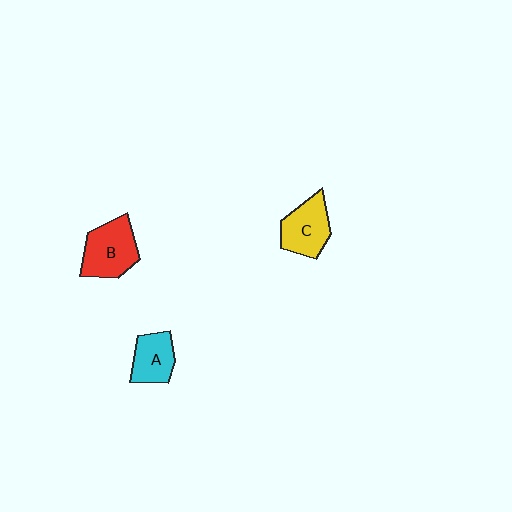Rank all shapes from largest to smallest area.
From largest to smallest: B (red), C (yellow), A (cyan).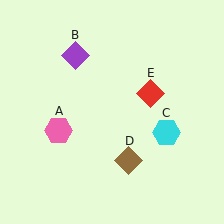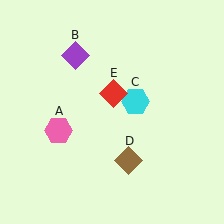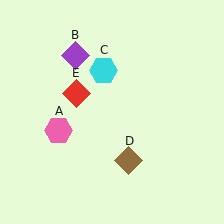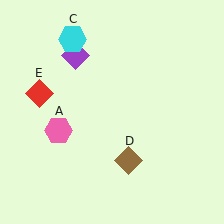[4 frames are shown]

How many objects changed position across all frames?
2 objects changed position: cyan hexagon (object C), red diamond (object E).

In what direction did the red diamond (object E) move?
The red diamond (object E) moved left.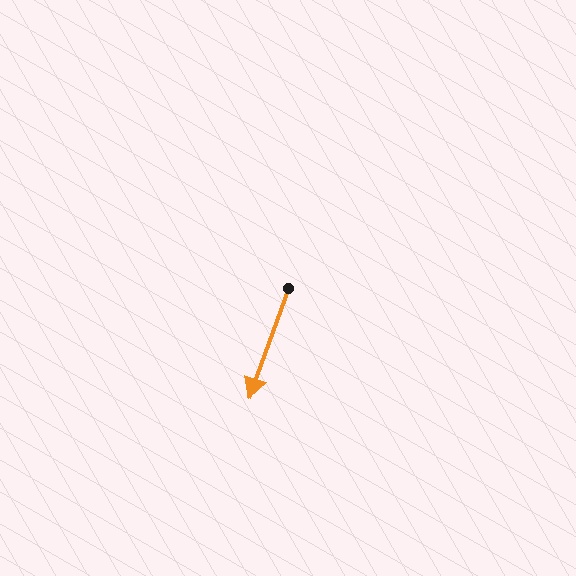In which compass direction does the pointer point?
South.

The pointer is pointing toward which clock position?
Roughly 7 o'clock.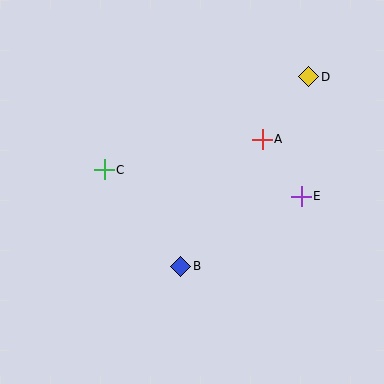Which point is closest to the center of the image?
Point B at (181, 266) is closest to the center.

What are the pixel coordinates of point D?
Point D is at (309, 77).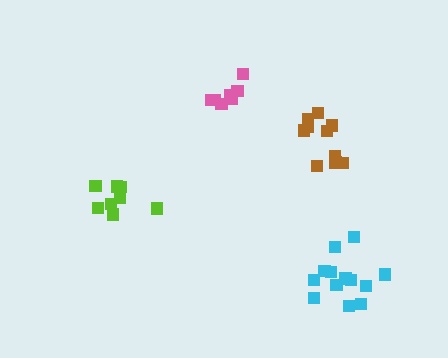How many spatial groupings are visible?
There are 4 spatial groupings.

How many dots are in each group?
Group 1: 13 dots, Group 2: 10 dots, Group 3: 7 dots, Group 4: 8 dots (38 total).